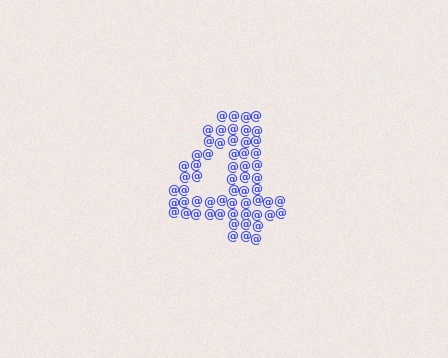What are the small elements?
The small elements are at signs.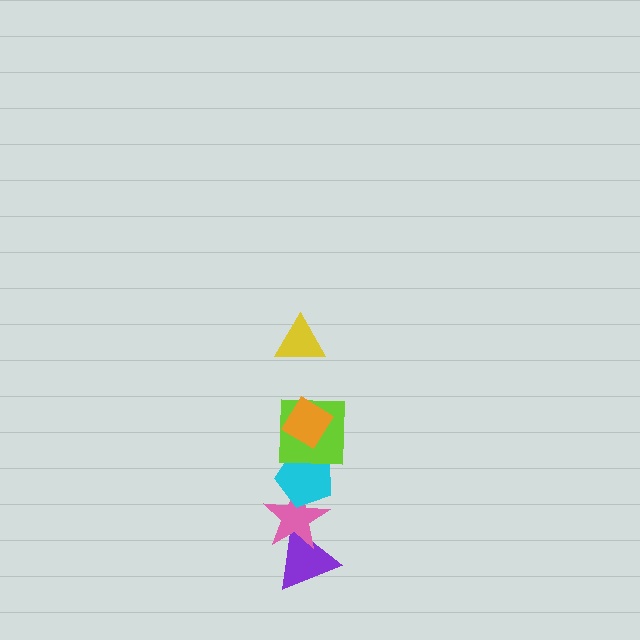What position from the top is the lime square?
The lime square is 3rd from the top.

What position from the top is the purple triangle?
The purple triangle is 6th from the top.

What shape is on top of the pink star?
The cyan pentagon is on top of the pink star.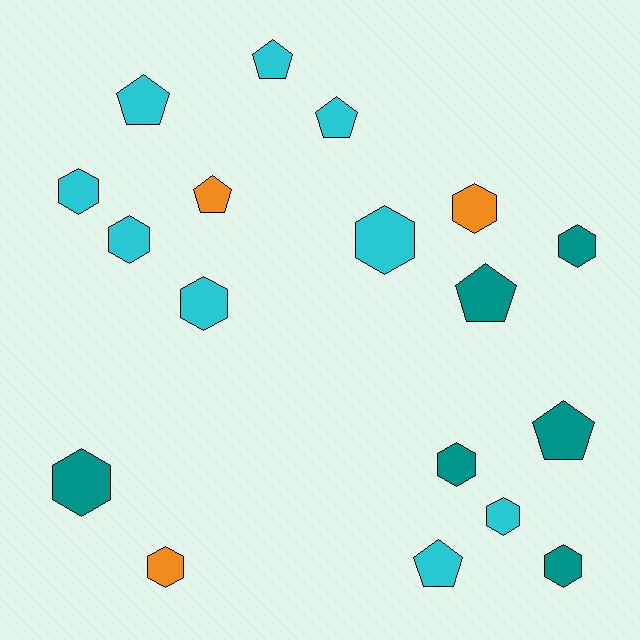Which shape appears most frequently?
Hexagon, with 11 objects.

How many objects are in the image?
There are 18 objects.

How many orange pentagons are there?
There is 1 orange pentagon.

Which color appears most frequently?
Cyan, with 9 objects.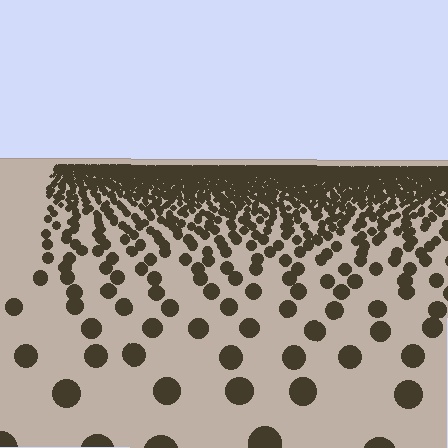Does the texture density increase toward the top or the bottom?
Density increases toward the top.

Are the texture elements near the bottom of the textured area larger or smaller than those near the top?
Larger. Near the bottom, elements are closer to the viewer and appear at a bigger on-screen size.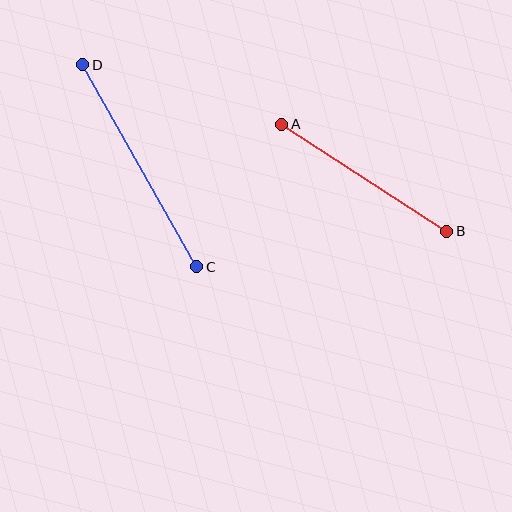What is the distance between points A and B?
The distance is approximately 197 pixels.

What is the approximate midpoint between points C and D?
The midpoint is at approximately (140, 166) pixels.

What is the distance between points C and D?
The distance is approximately 232 pixels.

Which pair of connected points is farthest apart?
Points C and D are farthest apart.